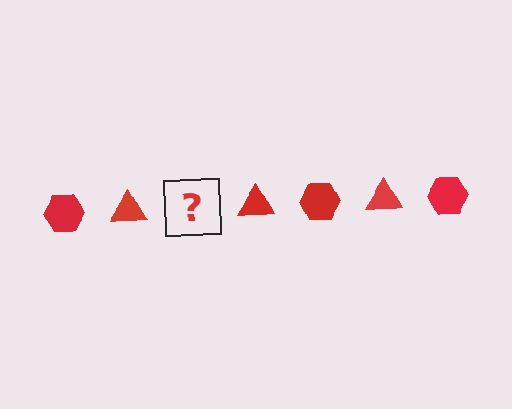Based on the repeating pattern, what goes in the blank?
The blank should be a red hexagon.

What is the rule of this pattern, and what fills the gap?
The rule is that the pattern cycles through hexagon, triangle shapes in red. The gap should be filled with a red hexagon.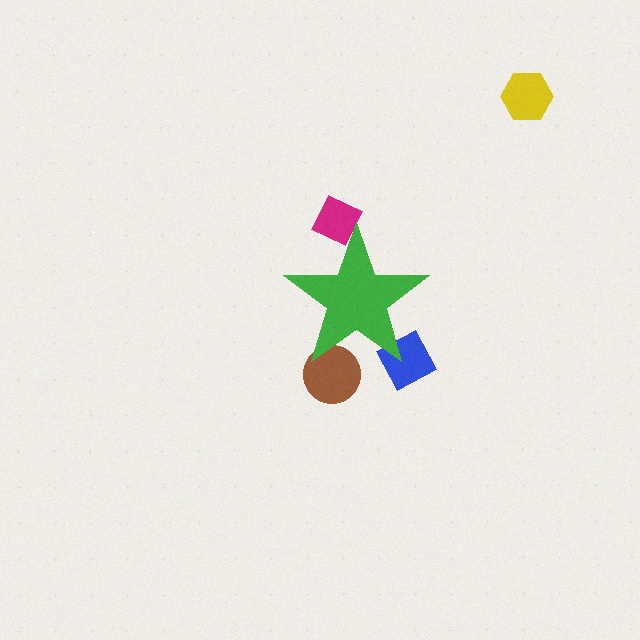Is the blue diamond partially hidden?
Yes, the blue diamond is partially hidden behind the green star.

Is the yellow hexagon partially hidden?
No, the yellow hexagon is fully visible.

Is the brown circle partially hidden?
Yes, the brown circle is partially hidden behind the green star.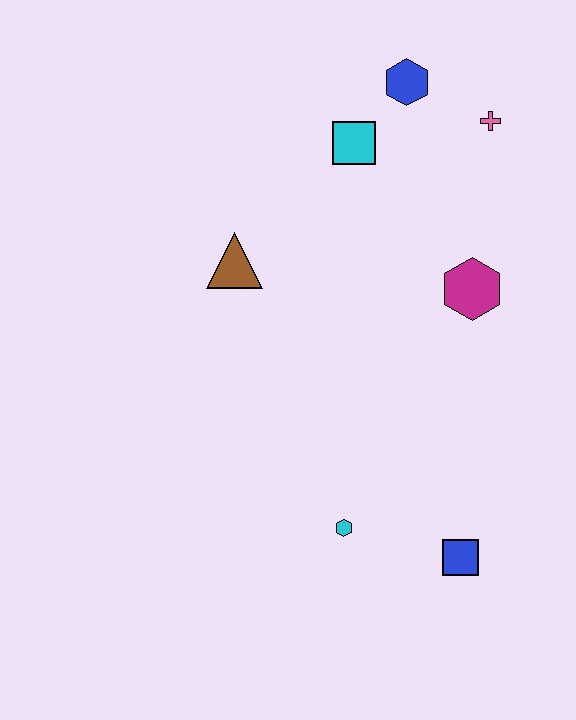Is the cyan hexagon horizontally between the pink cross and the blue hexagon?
No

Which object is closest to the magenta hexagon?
The pink cross is closest to the magenta hexagon.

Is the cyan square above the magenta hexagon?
Yes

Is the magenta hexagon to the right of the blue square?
Yes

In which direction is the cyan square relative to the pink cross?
The cyan square is to the left of the pink cross.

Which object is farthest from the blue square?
The blue hexagon is farthest from the blue square.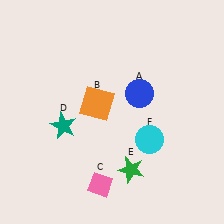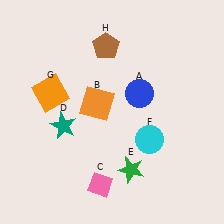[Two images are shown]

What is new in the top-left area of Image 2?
A brown pentagon (H) was added in the top-left area of Image 2.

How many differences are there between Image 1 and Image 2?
There are 2 differences between the two images.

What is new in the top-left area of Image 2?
An orange square (G) was added in the top-left area of Image 2.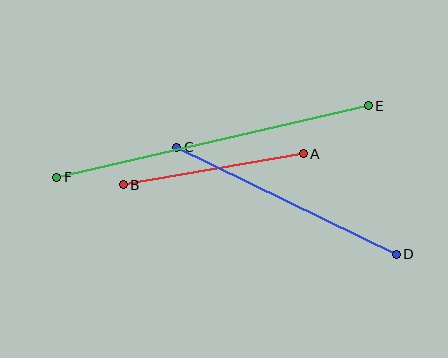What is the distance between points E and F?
The distance is approximately 320 pixels.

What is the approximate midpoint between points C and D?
The midpoint is at approximately (287, 201) pixels.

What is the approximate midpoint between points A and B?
The midpoint is at approximately (213, 169) pixels.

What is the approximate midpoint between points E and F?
The midpoint is at approximately (212, 141) pixels.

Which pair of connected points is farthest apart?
Points E and F are farthest apart.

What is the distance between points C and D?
The distance is approximately 244 pixels.